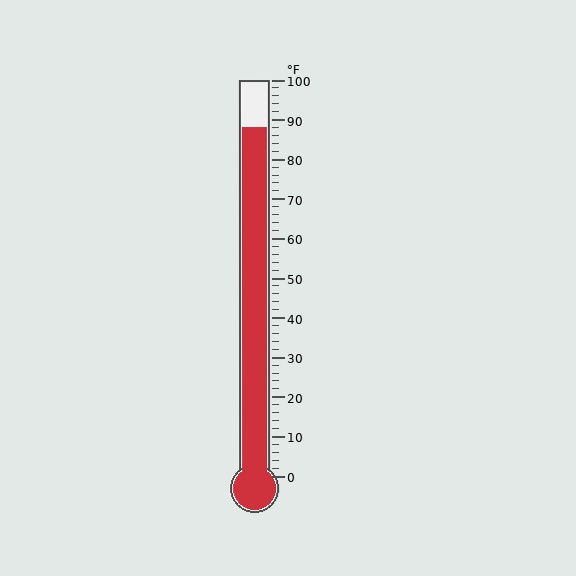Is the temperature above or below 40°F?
The temperature is above 40°F.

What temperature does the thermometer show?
The thermometer shows approximately 88°F.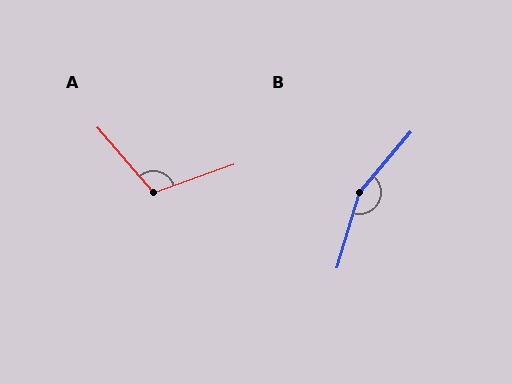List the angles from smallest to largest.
A (111°), B (156°).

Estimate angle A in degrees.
Approximately 111 degrees.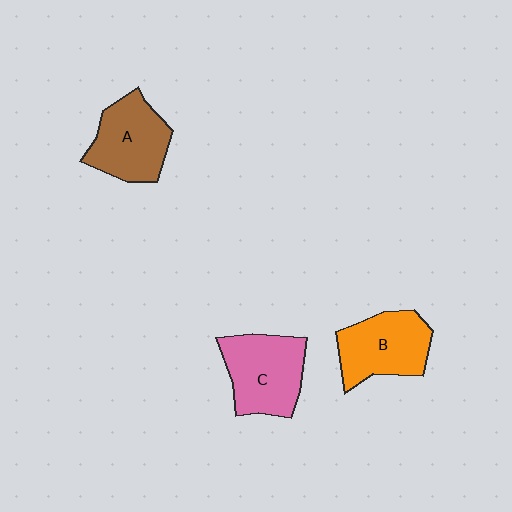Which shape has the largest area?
Shape C (pink).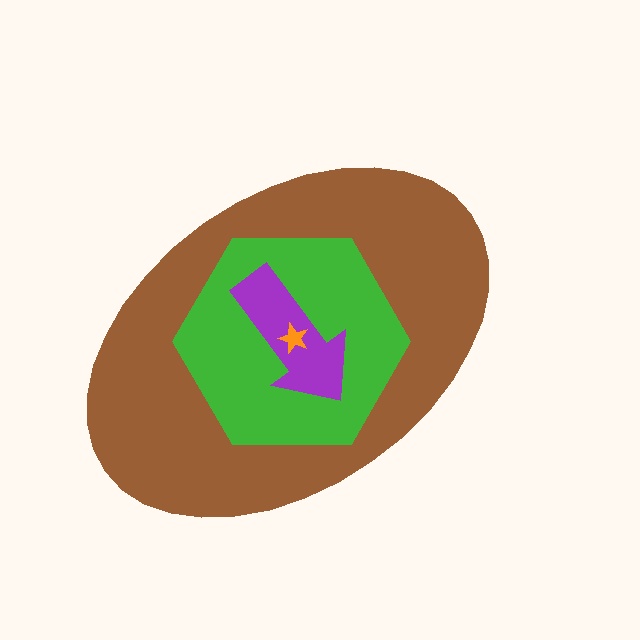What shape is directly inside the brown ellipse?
The green hexagon.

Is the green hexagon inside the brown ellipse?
Yes.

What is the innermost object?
The orange star.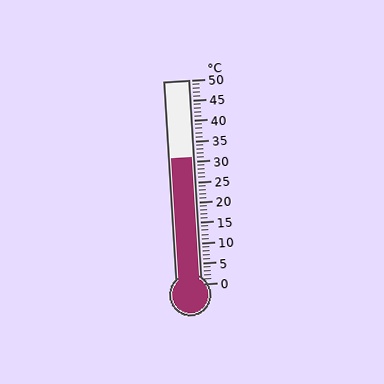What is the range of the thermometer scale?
The thermometer scale ranges from 0°C to 50°C.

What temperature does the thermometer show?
The thermometer shows approximately 31°C.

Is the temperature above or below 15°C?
The temperature is above 15°C.